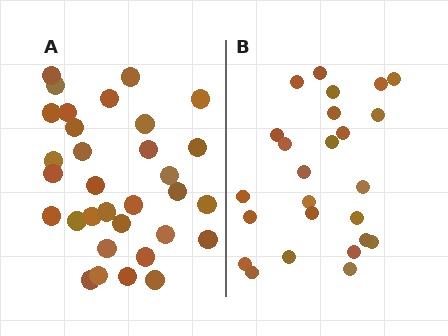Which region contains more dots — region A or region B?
Region A (the left region) has more dots.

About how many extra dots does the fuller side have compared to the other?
Region A has roughly 8 or so more dots than region B.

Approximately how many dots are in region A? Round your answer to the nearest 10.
About 30 dots. (The exact count is 32, which rounds to 30.)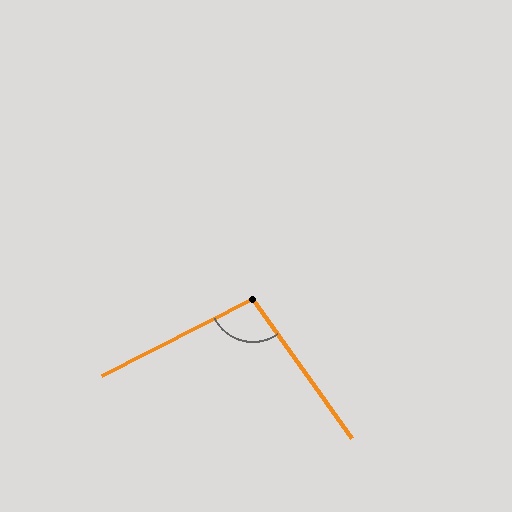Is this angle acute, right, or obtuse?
It is obtuse.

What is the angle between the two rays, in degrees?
Approximately 99 degrees.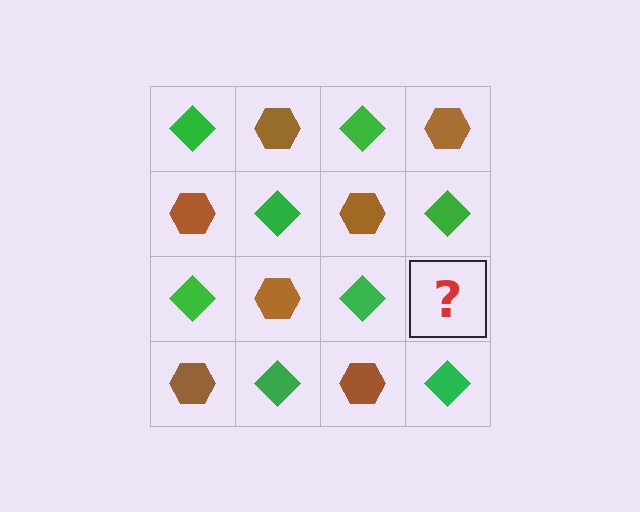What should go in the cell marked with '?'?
The missing cell should contain a brown hexagon.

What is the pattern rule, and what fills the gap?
The rule is that it alternates green diamond and brown hexagon in a checkerboard pattern. The gap should be filled with a brown hexagon.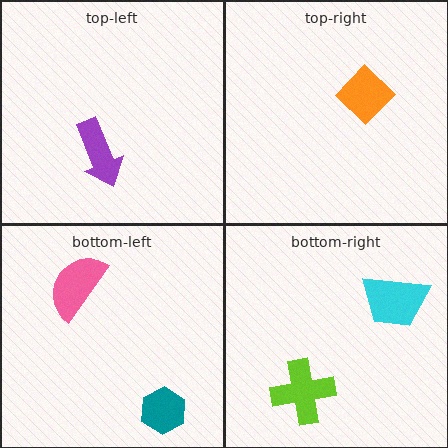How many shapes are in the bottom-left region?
2.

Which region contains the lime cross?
The bottom-right region.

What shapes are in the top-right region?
The orange diamond.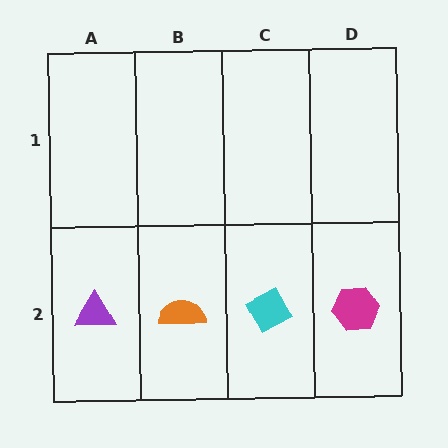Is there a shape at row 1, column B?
No, that cell is empty.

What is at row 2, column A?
A purple triangle.